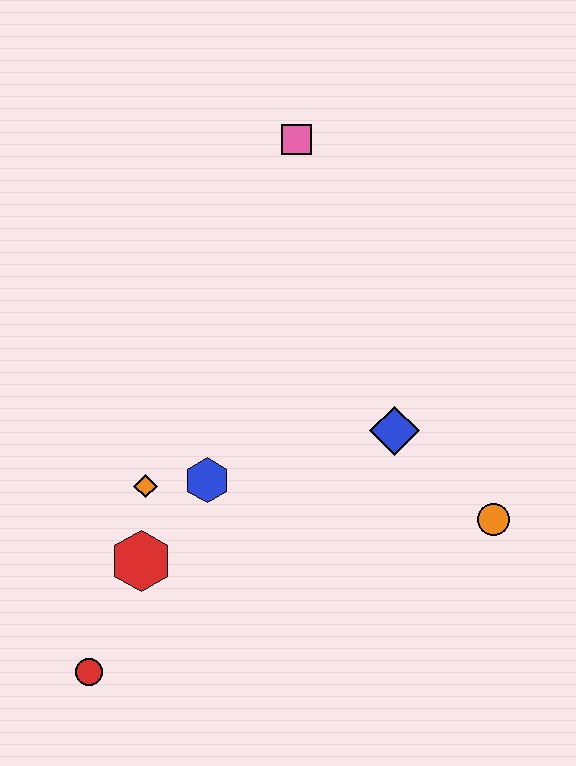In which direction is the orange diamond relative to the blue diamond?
The orange diamond is to the left of the blue diamond.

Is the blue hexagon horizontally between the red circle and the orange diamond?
No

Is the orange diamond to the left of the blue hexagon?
Yes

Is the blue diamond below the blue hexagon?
No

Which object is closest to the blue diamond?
The orange circle is closest to the blue diamond.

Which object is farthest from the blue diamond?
The red circle is farthest from the blue diamond.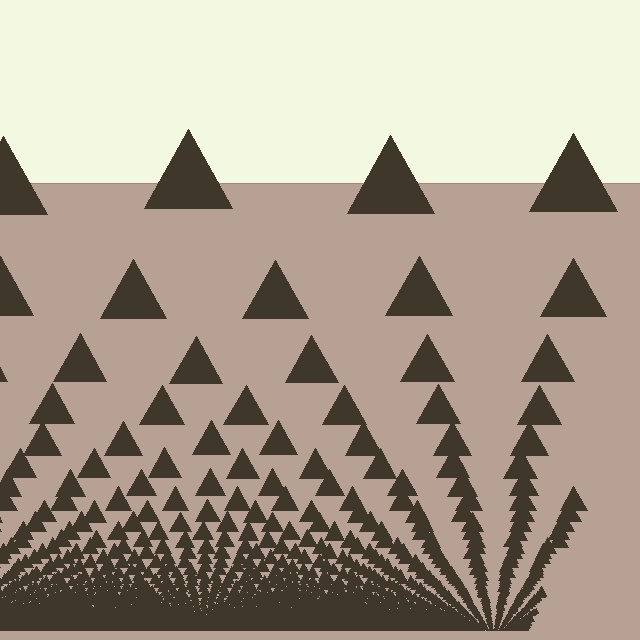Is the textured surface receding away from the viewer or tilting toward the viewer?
The surface appears to tilt toward the viewer. Texture elements get larger and sparser toward the top.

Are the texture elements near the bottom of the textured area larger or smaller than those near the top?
Smaller. The gradient is inverted — elements near the bottom are smaller and denser.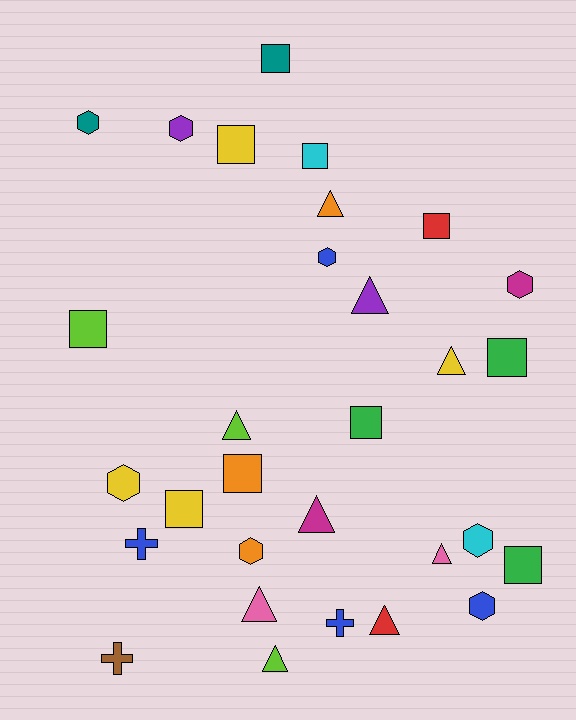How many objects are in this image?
There are 30 objects.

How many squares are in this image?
There are 10 squares.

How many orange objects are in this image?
There are 3 orange objects.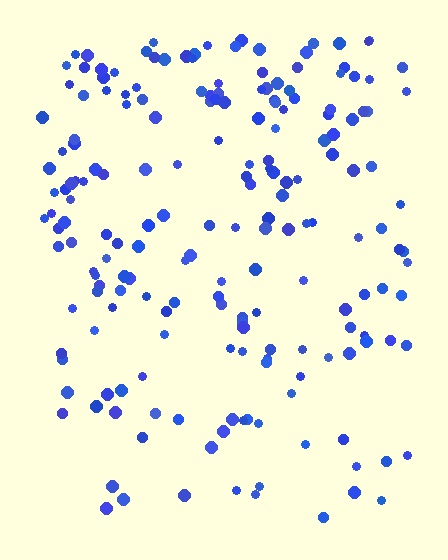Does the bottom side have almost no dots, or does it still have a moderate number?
Still a moderate number, just noticeably fewer than the top.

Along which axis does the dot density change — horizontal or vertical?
Vertical.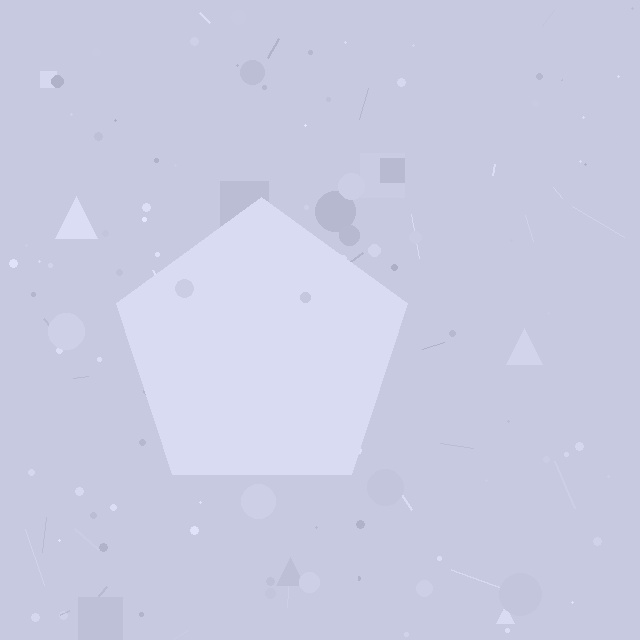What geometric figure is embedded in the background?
A pentagon is embedded in the background.